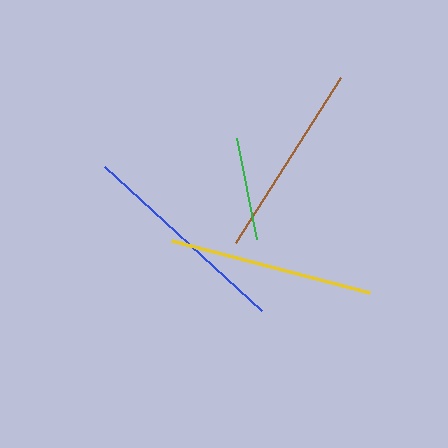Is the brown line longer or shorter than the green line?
The brown line is longer than the green line.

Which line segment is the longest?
The blue line is the longest at approximately 213 pixels.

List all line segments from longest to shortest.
From longest to shortest: blue, yellow, brown, green.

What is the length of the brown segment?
The brown segment is approximately 196 pixels long.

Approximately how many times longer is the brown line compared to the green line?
The brown line is approximately 1.9 times the length of the green line.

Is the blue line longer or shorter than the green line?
The blue line is longer than the green line.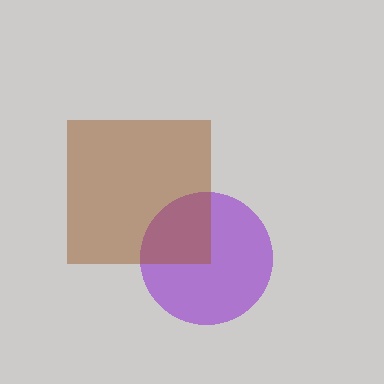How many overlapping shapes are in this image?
There are 2 overlapping shapes in the image.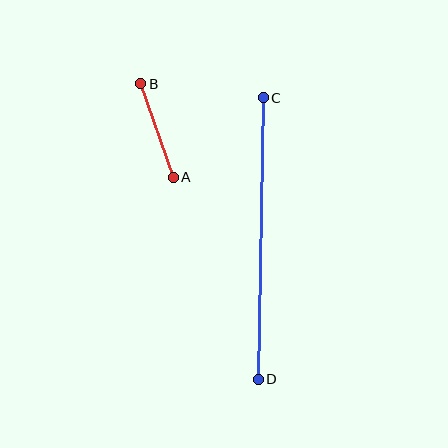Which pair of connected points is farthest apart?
Points C and D are farthest apart.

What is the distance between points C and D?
The distance is approximately 282 pixels.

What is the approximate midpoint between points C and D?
The midpoint is at approximately (261, 238) pixels.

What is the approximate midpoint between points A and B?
The midpoint is at approximately (157, 131) pixels.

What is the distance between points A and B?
The distance is approximately 99 pixels.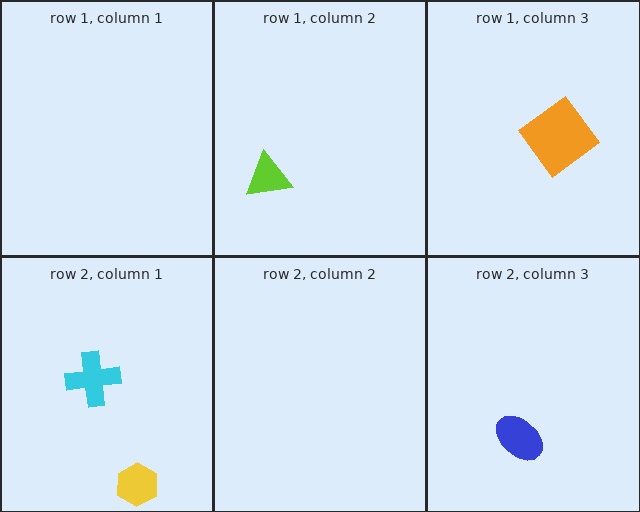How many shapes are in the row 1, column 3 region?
1.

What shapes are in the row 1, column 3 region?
The orange diamond.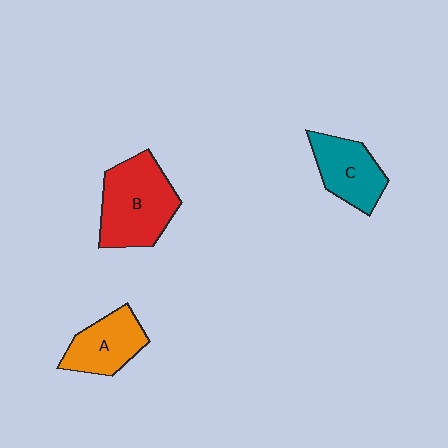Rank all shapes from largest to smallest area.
From largest to smallest: B (red), C (teal), A (orange).